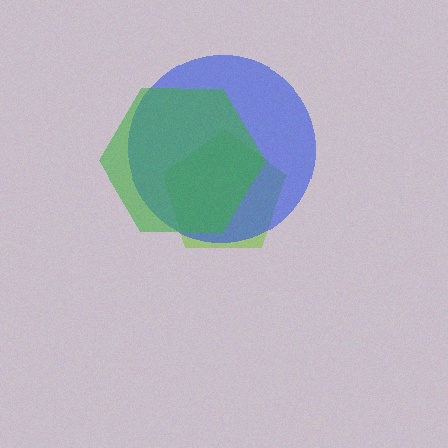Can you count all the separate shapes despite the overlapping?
Yes, there are 3 separate shapes.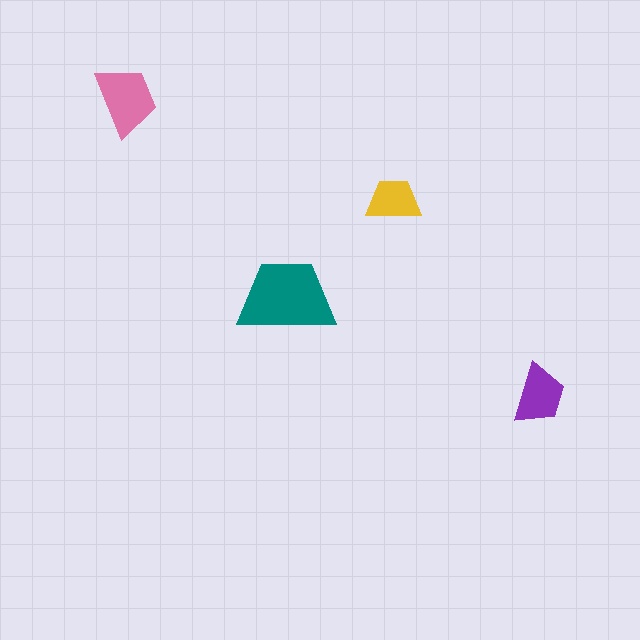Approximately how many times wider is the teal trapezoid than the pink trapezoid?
About 1.5 times wider.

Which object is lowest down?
The purple trapezoid is bottommost.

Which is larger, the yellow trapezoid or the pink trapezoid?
The pink one.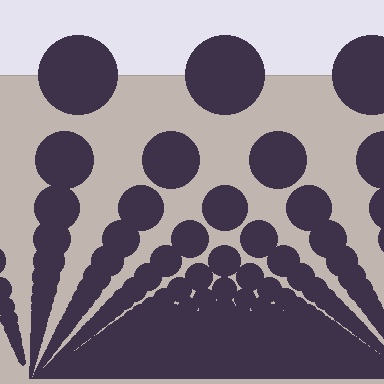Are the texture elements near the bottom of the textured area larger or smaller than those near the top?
Smaller. The gradient is inverted — elements near the bottom are smaller and denser.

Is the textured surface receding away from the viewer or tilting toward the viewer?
The surface appears to tilt toward the viewer. Texture elements get larger and sparser toward the top.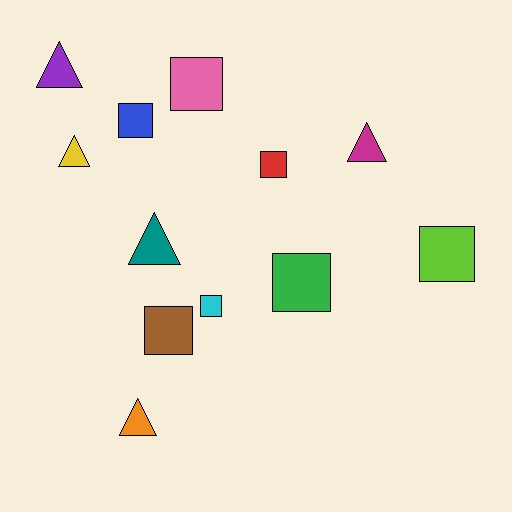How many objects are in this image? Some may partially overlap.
There are 12 objects.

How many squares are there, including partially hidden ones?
There are 7 squares.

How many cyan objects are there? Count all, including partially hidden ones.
There is 1 cyan object.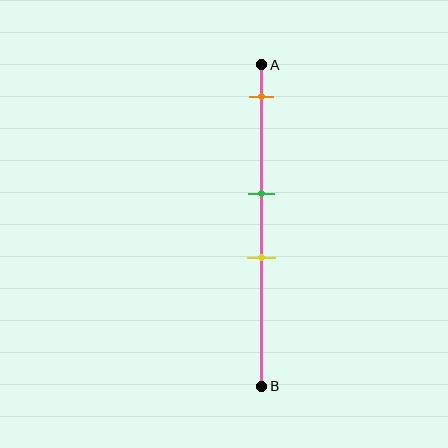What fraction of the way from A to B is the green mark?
The green mark is approximately 40% (0.4) of the way from A to B.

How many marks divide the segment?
There are 3 marks dividing the segment.